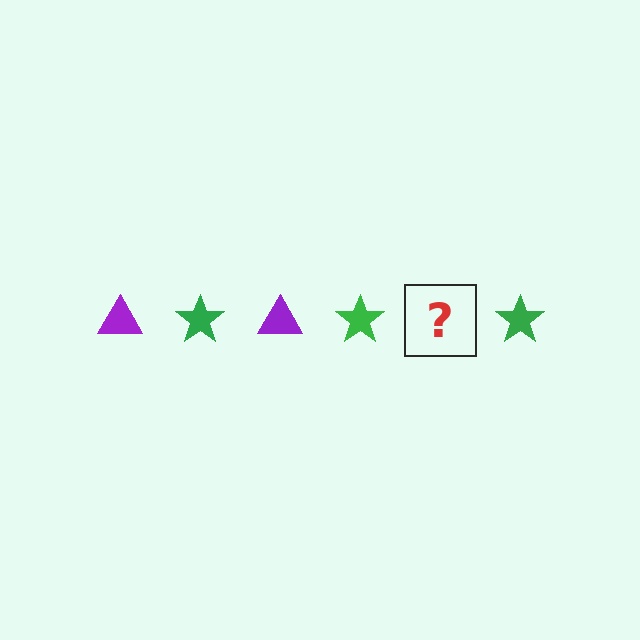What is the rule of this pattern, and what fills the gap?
The rule is that the pattern alternates between purple triangle and green star. The gap should be filled with a purple triangle.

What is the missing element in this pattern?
The missing element is a purple triangle.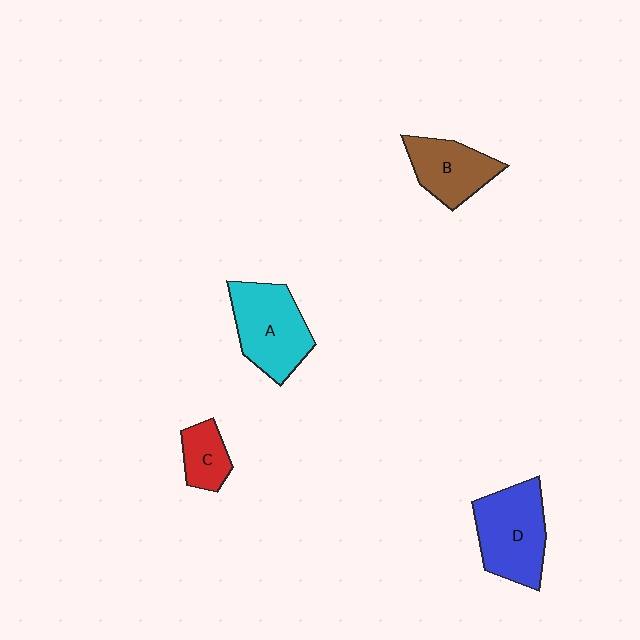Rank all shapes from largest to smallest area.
From largest to smallest: D (blue), A (cyan), B (brown), C (red).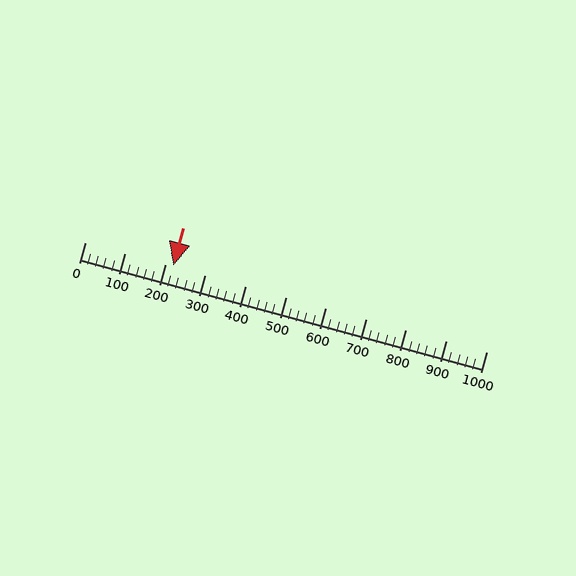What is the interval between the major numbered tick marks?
The major tick marks are spaced 100 units apart.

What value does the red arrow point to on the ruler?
The red arrow points to approximately 220.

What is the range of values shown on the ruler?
The ruler shows values from 0 to 1000.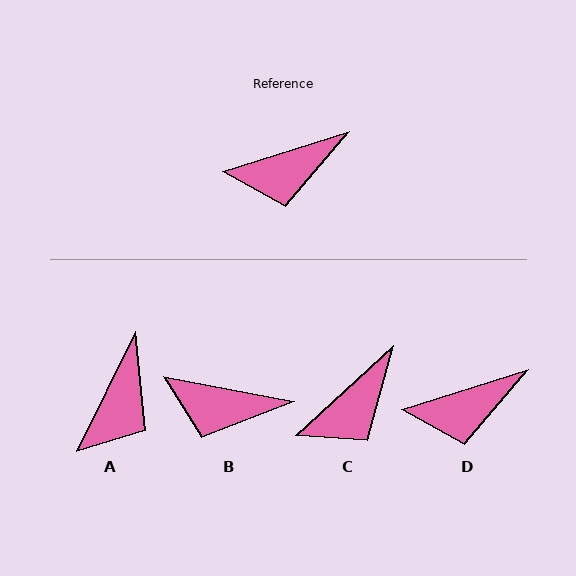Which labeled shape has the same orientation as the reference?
D.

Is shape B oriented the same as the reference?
No, it is off by about 28 degrees.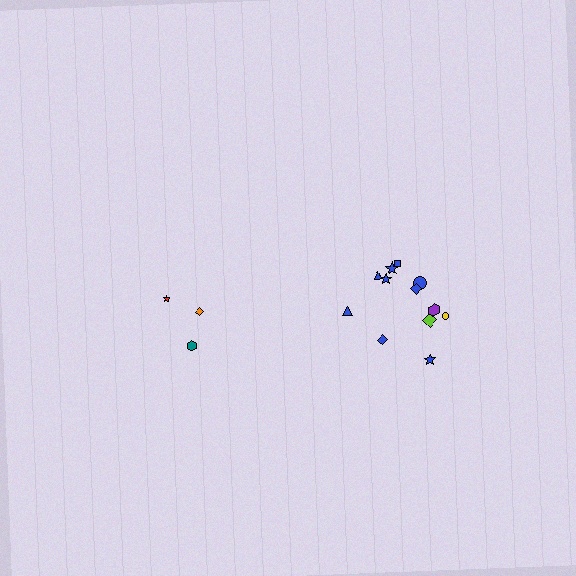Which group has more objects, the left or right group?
The right group.